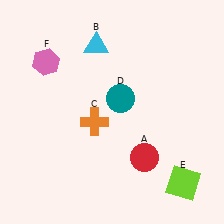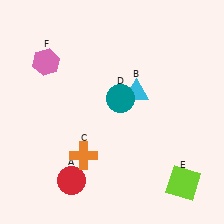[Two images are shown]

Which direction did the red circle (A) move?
The red circle (A) moved left.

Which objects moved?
The objects that moved are: the red circle (A), the cyan triangle (B), the orange cross (C).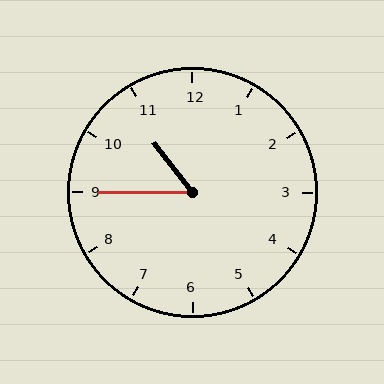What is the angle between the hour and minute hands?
Approximately 52 degrees.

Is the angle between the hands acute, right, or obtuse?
It is acute.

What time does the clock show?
10:45.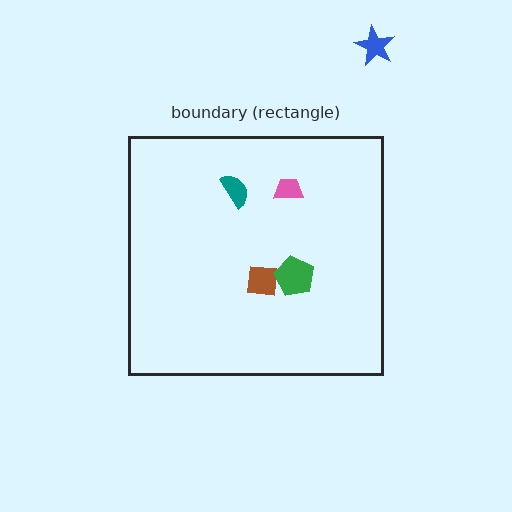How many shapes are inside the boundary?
4 inside, 1 outside.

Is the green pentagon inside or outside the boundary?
Inside.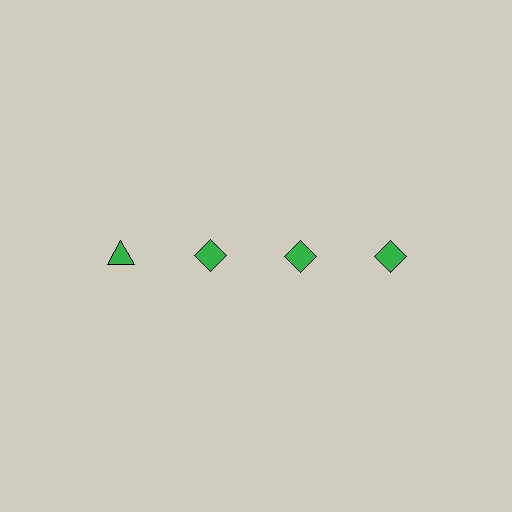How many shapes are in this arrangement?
There are 4 shapes arranged in a grid pattern.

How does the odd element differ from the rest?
It has a different shape: triangle instead of diamond.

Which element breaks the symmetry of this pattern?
The green triangle in the top row, leftmost column breaks the symmetry. All other shapes are green diamonds.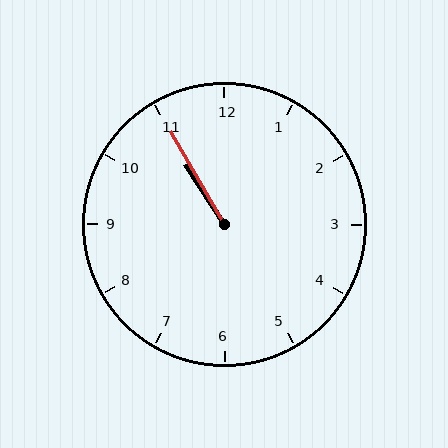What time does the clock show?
10:55.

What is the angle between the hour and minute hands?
Approximately 2 degrees.